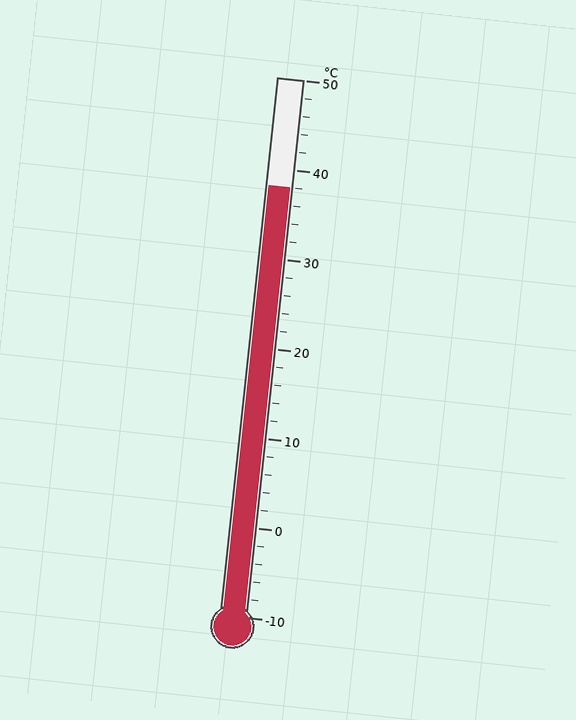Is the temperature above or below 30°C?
The temperature is above 30°C.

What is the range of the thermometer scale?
The thermometer scale ranges from -10°C to 50°C.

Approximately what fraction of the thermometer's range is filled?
The thermometer is filled to approximately 80% of its range.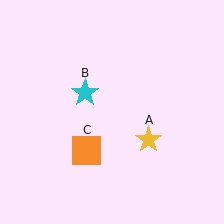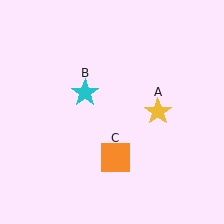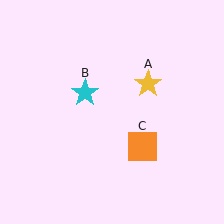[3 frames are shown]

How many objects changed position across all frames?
2 objects changed position: yellow star (object A), orange square (object C).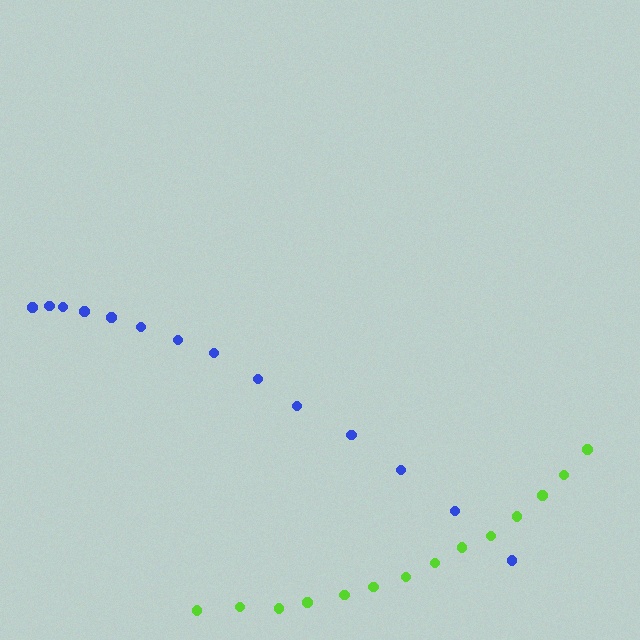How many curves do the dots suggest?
There are 2 distinct paths.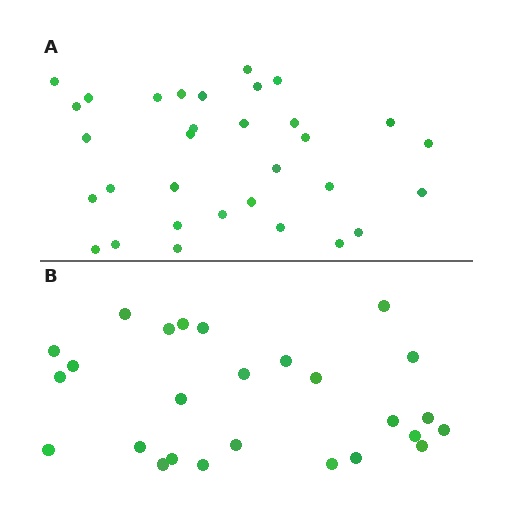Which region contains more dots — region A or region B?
Region A (the top region) has more dots.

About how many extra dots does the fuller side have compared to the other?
Region A has about 6 more dots than region B.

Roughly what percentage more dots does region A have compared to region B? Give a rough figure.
About 25% more.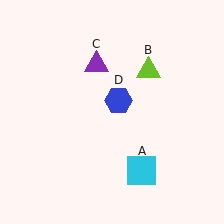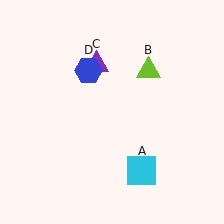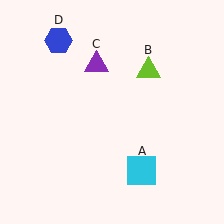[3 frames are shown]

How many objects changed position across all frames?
1 object changed position: blue hexagon (object D).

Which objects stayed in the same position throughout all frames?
Cyan square (object A) and lime triangle (object B) and purple triangle (object C) remained stationary.